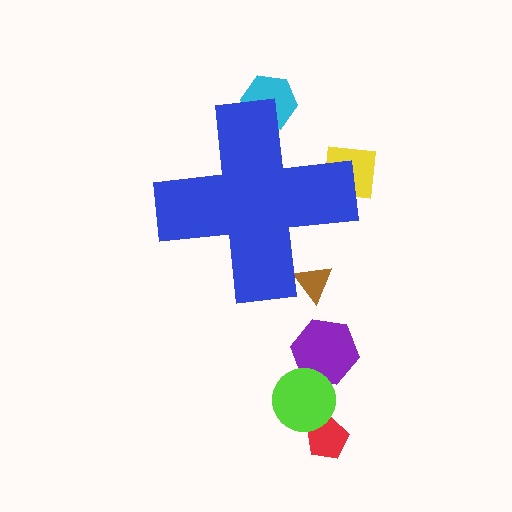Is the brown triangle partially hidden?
Yes, the brown triangle is partially hidden behind the blue cross.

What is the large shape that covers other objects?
A blue cross.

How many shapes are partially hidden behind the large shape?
3 shapes are partially hidden.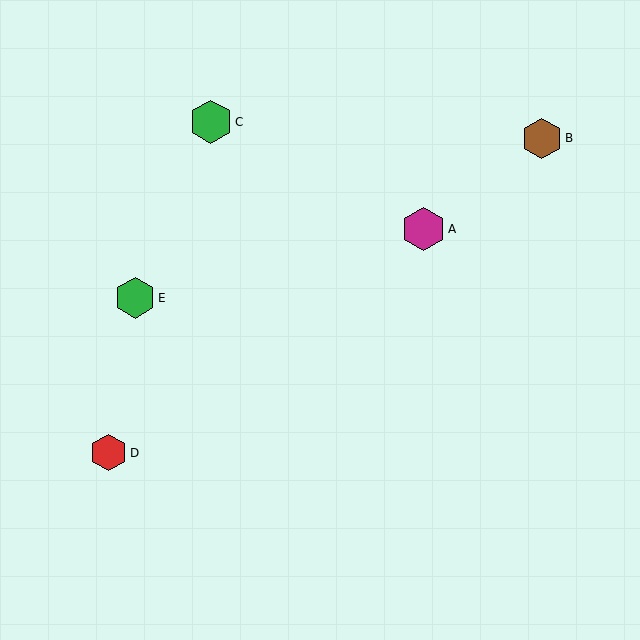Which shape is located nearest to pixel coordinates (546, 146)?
The brown hexagon (labeled B) at (542, 138) is nearest to that location.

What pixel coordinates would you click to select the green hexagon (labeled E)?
Click at (135, 298) to select the green hexagon E.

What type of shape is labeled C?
Shape C is a green hexagon.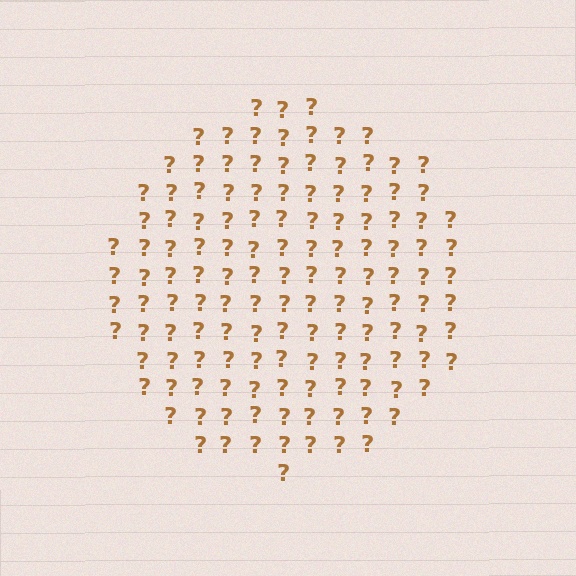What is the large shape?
The large shape is a circle.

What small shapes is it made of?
It is made of small question marks.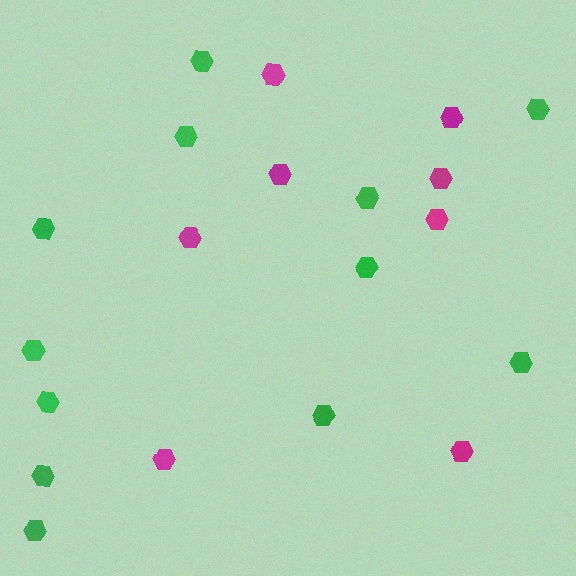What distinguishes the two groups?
There are 2 groups: one group of green hexagons (12) and one group of magenta hexagons (8).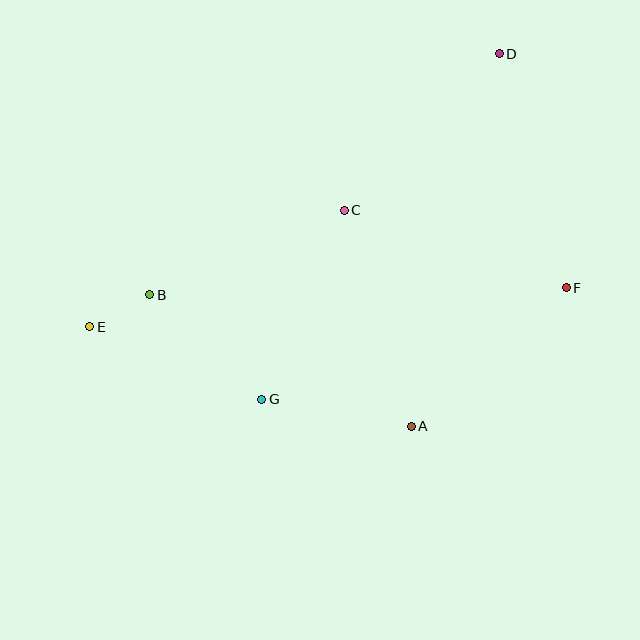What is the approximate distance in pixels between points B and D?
The distance between B and D is approximately 425 pixels.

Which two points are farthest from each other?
Points D and E are farthest from each other.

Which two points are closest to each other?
Points B and E are closest to each other.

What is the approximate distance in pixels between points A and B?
The distance between A and B is approximately 293 pixels.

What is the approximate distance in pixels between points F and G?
The distance between F and G is approximately 324 pixels.